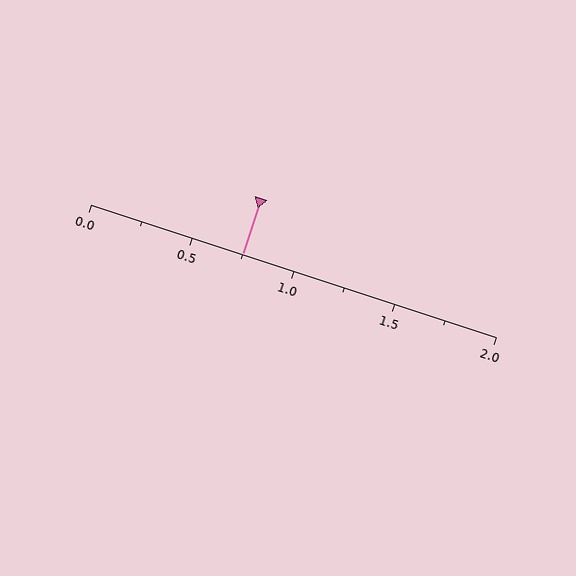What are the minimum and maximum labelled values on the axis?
The axis runs from 0.0 to 2.0.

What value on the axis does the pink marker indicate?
The marker indicates approximately 0.75.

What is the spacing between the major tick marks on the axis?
The major ticks are spaced 0.5 apart.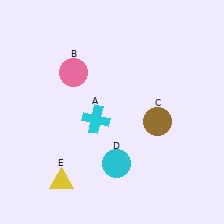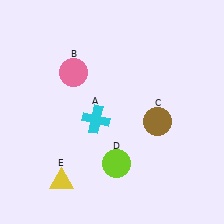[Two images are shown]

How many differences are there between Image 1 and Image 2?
There is 1 difference between the two images.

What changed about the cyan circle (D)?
In Image 1, D is cyan. In Image 2, it changed to lime.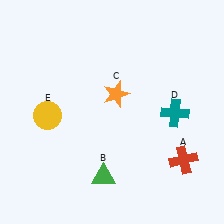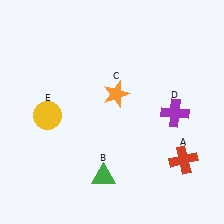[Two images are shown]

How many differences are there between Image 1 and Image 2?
There is 1 difference between the two images.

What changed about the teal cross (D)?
In Image 1, D is teal. In Image 2, it changed to purple.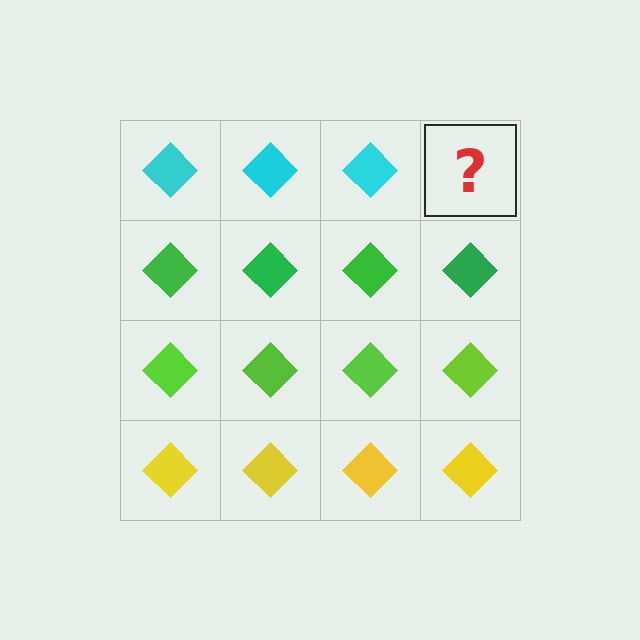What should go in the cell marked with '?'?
The missing cell should contain a cyan diamond.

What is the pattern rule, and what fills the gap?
The rule is that each row has a consistent color. The gap should be filled with a cyan diamond.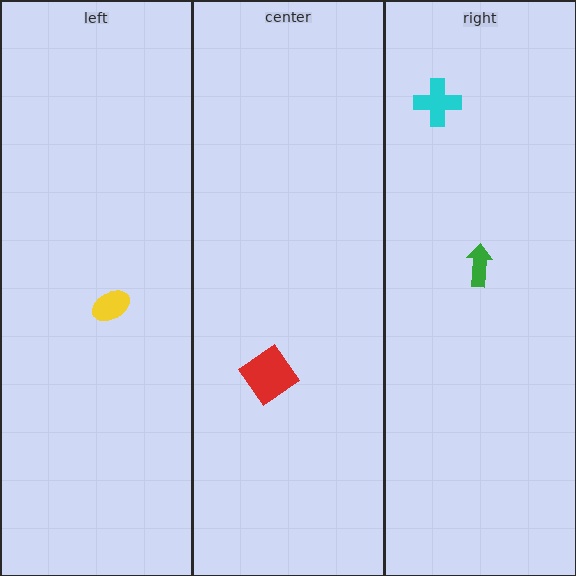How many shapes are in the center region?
1.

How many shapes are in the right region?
2.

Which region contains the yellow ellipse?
The left region.